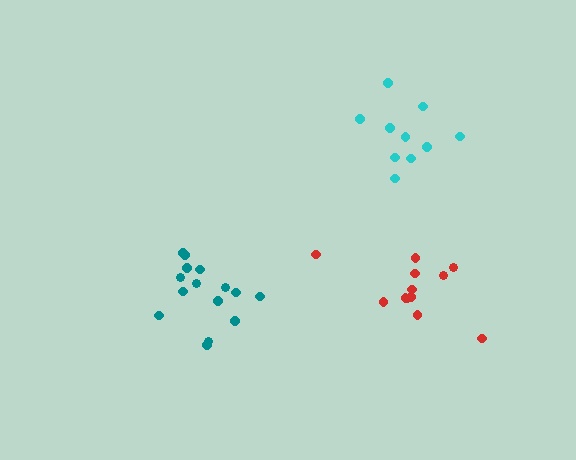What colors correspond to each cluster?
The clusters are colored: teal, red, cyan.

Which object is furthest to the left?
The teal cluster is leftmost.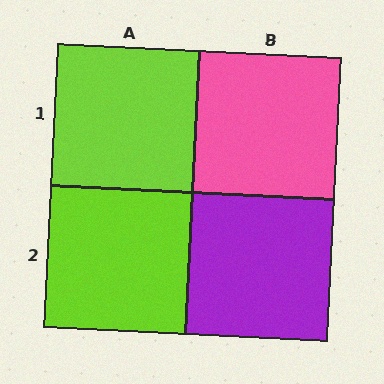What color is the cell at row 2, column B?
Purple.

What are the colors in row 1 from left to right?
Lime, pink.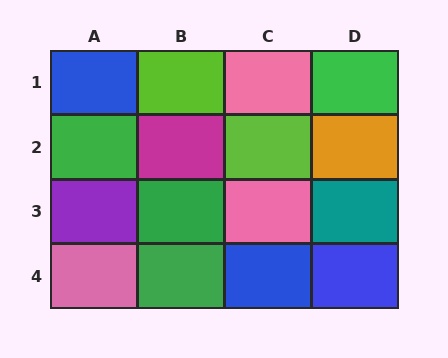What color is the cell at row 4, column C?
Blue.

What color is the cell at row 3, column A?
Purple.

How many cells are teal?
1 cell is teal.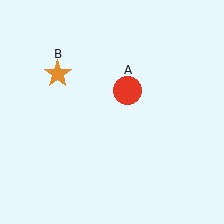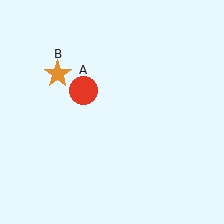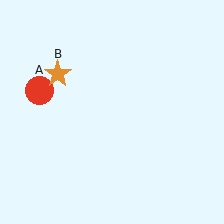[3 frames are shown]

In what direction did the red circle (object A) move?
The red circle (object A) moved left.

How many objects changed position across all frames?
1 object changed position: red circle (object A).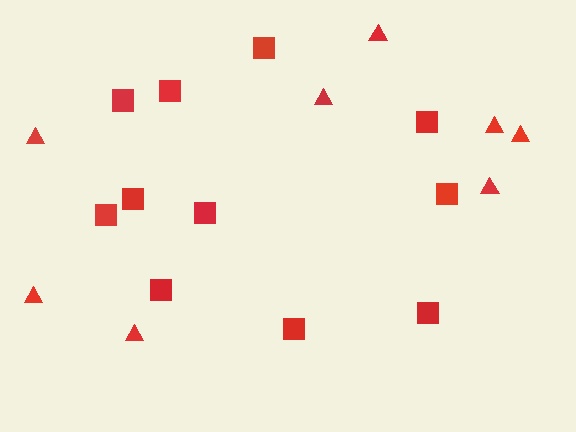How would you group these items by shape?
There are 2 groups: one group of squares (11) and one group of triangles (8).